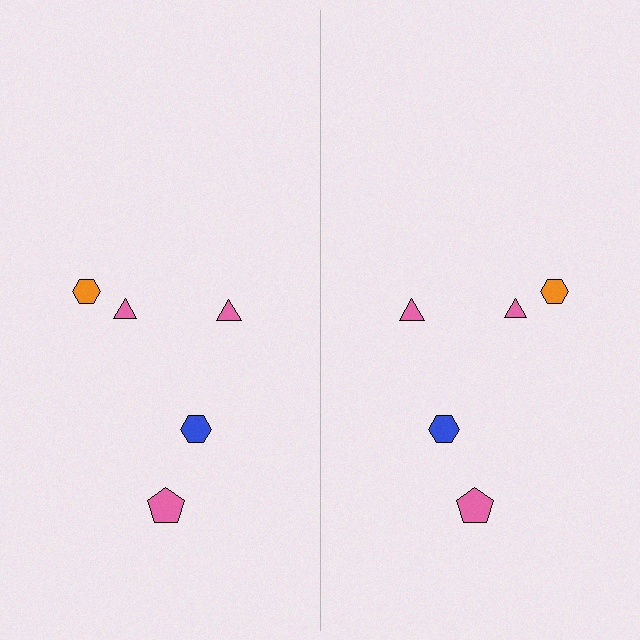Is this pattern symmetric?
Yes, this pattern has bilateral (reflection) symmetry.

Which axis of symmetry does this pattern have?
The pattern has a vertical axis of symmetry running through the center of the image.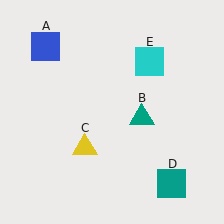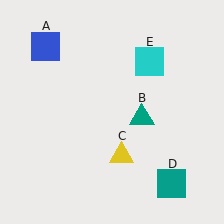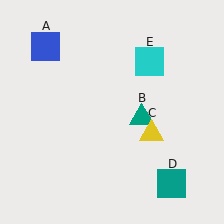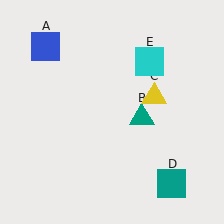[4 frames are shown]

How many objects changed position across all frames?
1 object changed position: yellow triangle (object C).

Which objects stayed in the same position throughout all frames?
Blue square (object A) and teal triangle (object B) and teal square (object D) and cyan square (object E) remained stationary.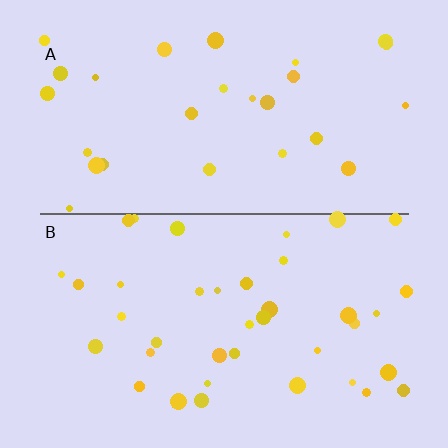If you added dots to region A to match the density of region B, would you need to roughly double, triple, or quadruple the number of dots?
Approximately double.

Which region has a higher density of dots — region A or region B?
B (the bottom).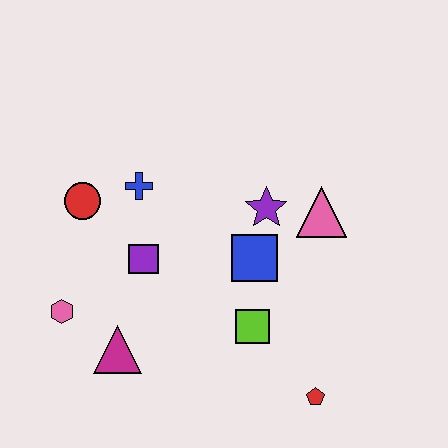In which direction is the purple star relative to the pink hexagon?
The purple star is to the right of the pink hexagon.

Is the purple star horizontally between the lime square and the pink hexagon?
No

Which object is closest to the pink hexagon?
The magenta triangle is closest to the pink hexagon.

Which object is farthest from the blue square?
The pink hexagon is farthest from the blue square.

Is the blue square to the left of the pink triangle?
Yes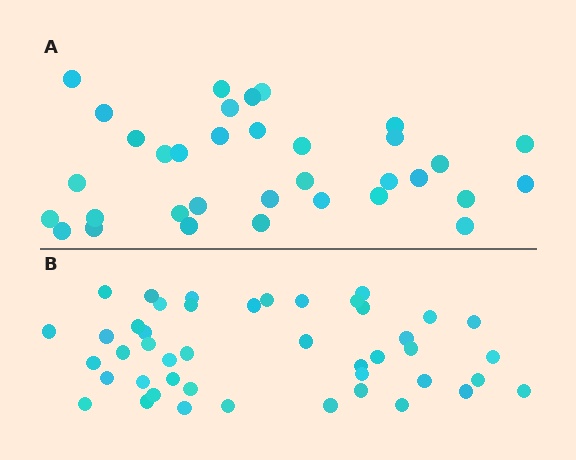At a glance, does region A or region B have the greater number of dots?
Region B (the bottom region) has more dots.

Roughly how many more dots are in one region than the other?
Region B has roughly 12 or so more dots than region A.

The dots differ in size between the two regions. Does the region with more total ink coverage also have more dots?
No. Region A has more total ink coverage because its dots are larger, but region B actually contains more individual dots. Total area can be misleading — the number of items is what matters here.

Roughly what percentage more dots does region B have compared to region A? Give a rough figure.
About 30% more.